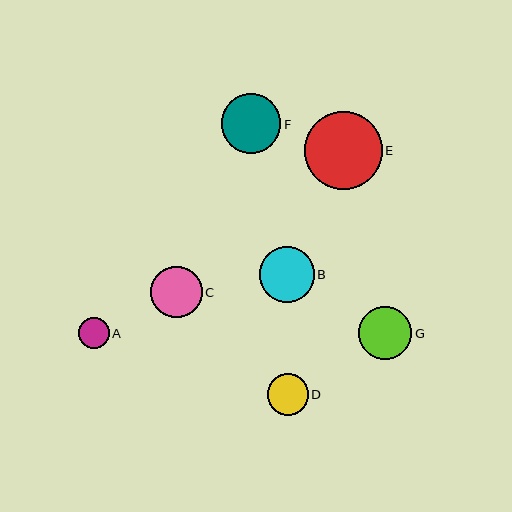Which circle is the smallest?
Circle A is the smallest with a size of approximately 31 pixels.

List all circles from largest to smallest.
From largest to smallest: E, F, B, G, C, D, A.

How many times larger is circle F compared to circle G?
Circle F is approximately 1.1 times the size of circle G.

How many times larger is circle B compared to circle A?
Circle B is approximately 1.8 times the size of circle A.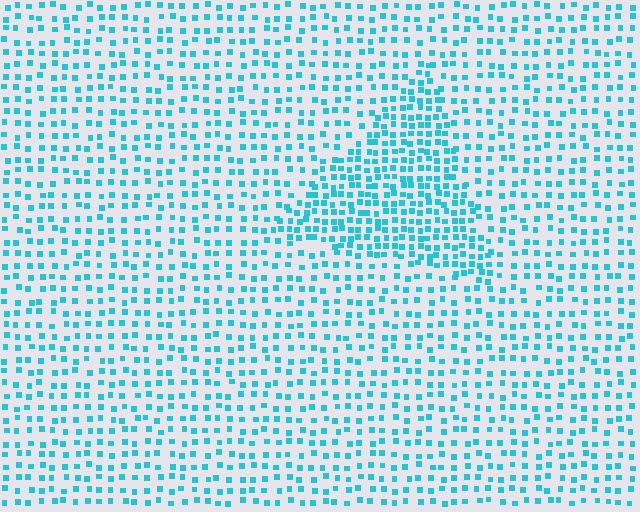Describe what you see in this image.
The image contains small cyan elements arranged at two different densities. A triangle-shaped region is visible where the elements are more densely packed than the surrounding area.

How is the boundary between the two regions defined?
The boundary is defined by a change in element density (approximately 1.9x ratio). All elements are the same color, size, and shape.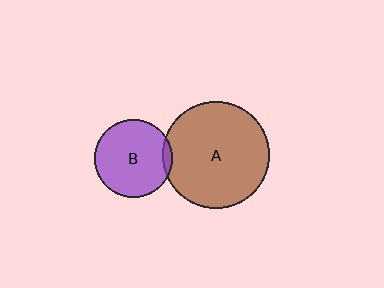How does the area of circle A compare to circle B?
Approximately 1.9 times.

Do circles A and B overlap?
Yes.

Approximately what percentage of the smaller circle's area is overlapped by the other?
Approximately 5%.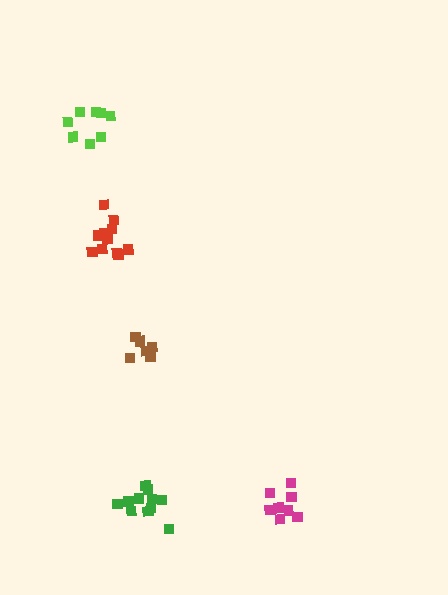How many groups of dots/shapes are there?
There are 5 groups.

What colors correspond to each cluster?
The clusters are colored: green, brown, magenta, lime, red.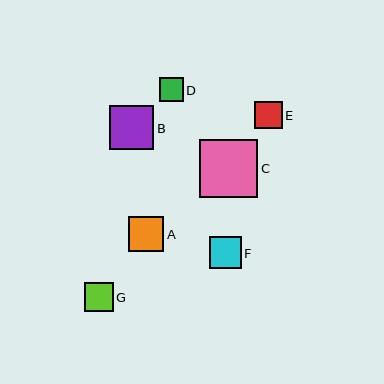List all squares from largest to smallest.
From largest to smallest: C, B, A, F, G, E, D.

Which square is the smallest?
Square D is the smallest with a size of approximately 24 pixels.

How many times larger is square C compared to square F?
Square C is approximately 1.8 times the size of square F.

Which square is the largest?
Square C is the largest with a size of approximately 58 pixels.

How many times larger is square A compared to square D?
Square A is approximately 1.4 times the size of square D.